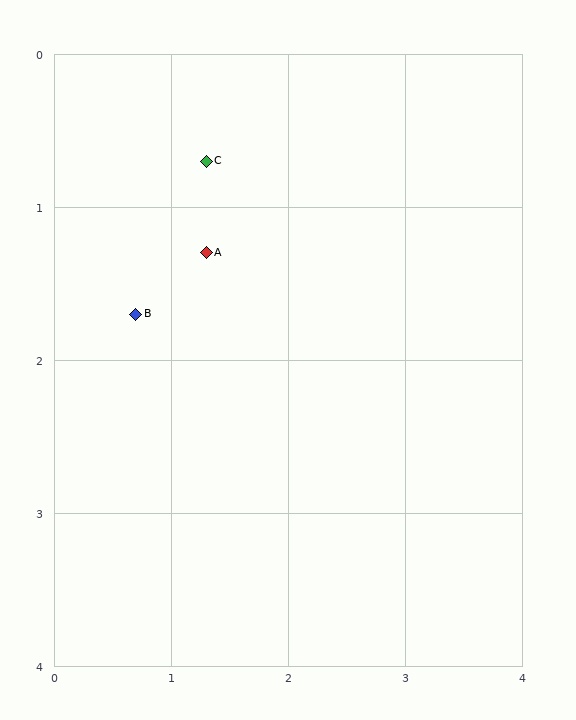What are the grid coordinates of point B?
Point B is at approximately (0.7, 1.7).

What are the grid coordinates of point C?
Point C is at approximately (1.3, 0.7).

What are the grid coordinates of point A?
Point A is at approximately (1.3, 1.3).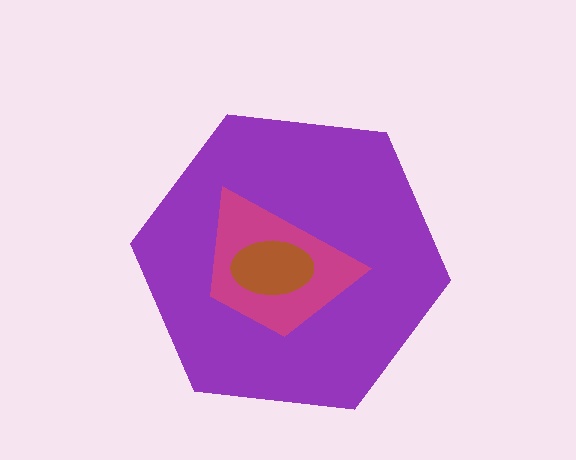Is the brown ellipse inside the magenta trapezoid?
Yes.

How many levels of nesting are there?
3.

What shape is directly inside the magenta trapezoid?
The brown ellipse.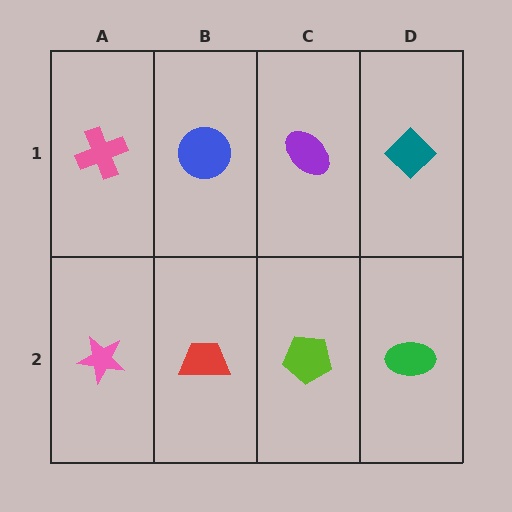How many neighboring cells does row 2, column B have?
3.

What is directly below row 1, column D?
A green ellipse.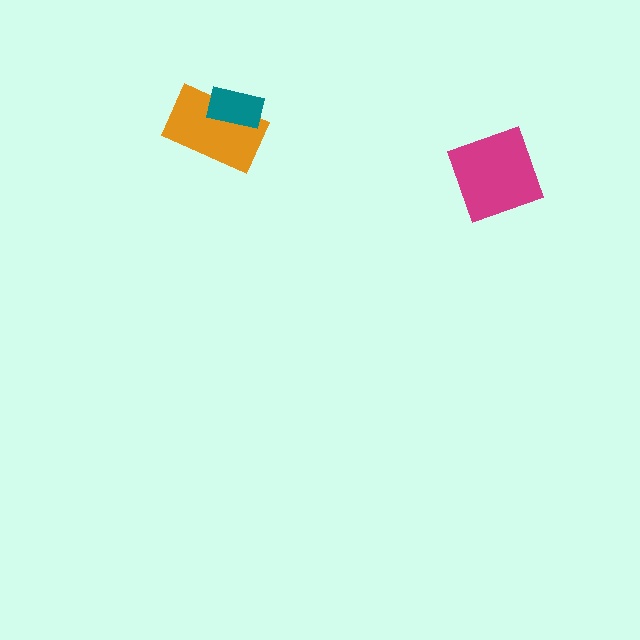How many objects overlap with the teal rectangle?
1 object overlaps with the teal rectangle.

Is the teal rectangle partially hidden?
No, no other shape covers it.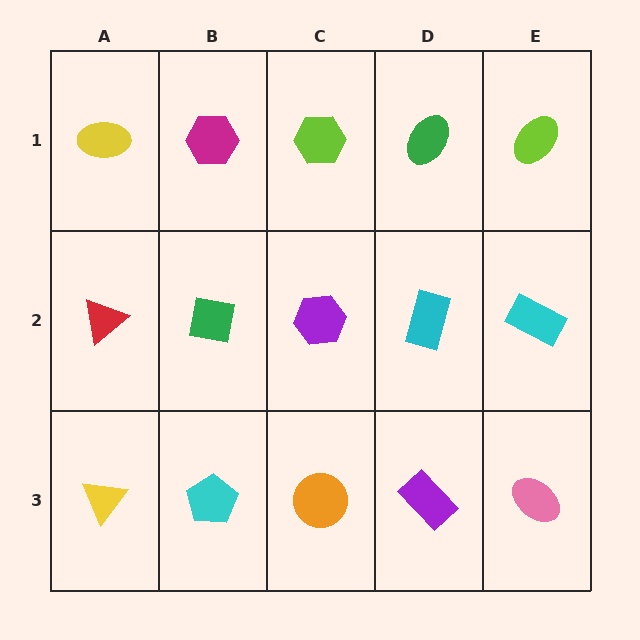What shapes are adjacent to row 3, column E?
A cyan rectangle (row 2, column E), a purple rectangle (row 3, column D).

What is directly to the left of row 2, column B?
A red triangle.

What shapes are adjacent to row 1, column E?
A cyan rectangle (row 2, column E), a green ellipse (row 1, column D).